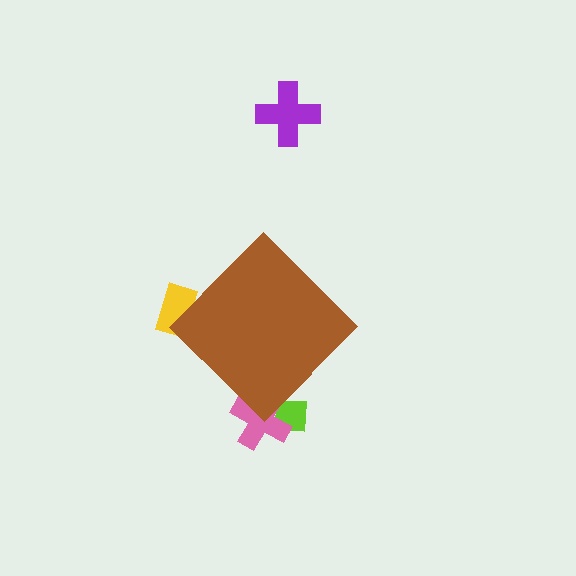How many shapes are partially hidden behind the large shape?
3 shapes are partially hidden.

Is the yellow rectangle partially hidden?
Yes, the yellow rectangle is partially hidden behind the brown diamond.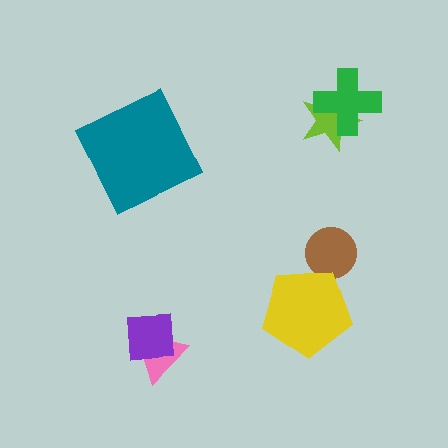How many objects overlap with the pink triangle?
1 object overlaps with the pink triangle.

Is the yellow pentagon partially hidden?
No, no other shape covers it.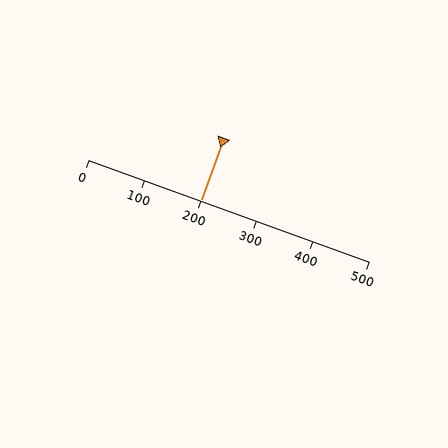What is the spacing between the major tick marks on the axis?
The major ticks are spaced 100 apart.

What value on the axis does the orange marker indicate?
The marker indicates approximately 200.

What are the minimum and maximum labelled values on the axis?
The axis runs from 0 to 500.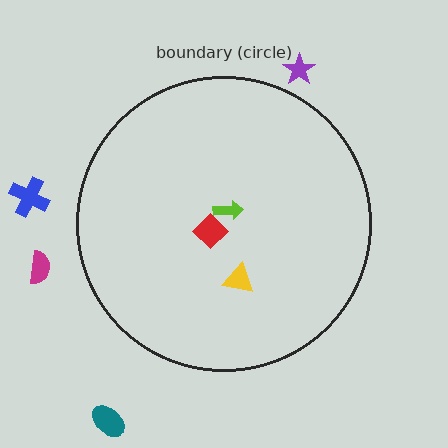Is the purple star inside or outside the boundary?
Outside.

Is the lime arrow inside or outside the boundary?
Inside.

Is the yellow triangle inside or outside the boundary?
Inside.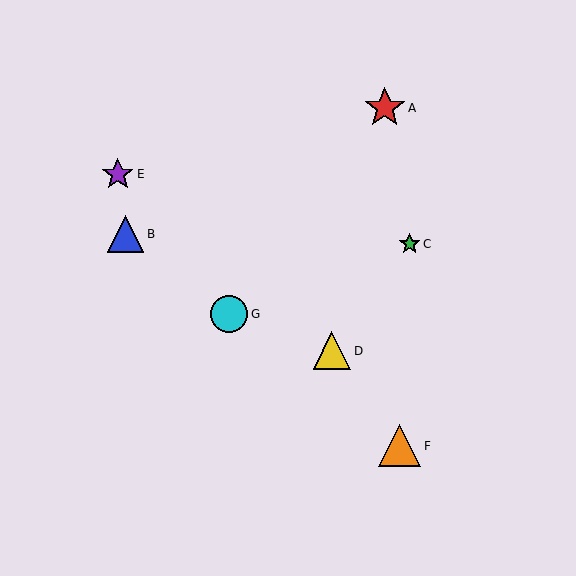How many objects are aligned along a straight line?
3 objects (B, F, G) are aligned along a straight line.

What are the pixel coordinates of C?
Object C is at (410, 244).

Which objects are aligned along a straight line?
Objects B, F, G are aligned along a straight line.